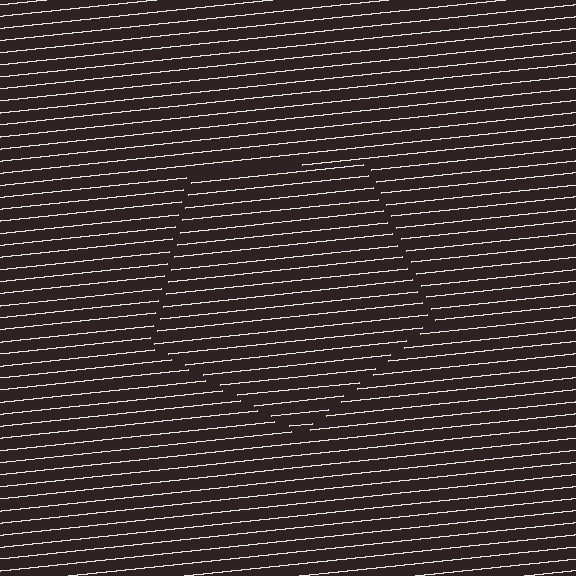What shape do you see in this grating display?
An illusory pentagon. The interior of the shape contains the same grating, shifted by half a period — the contour is defined by the phase discontinuity where line-ends from the inner and outer gratings abut.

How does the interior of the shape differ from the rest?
The interior of the shape contains the same grating, shifted by half a period — the contour is defined by the phase discontinuity where line-ends from the inner and outer gratings abut.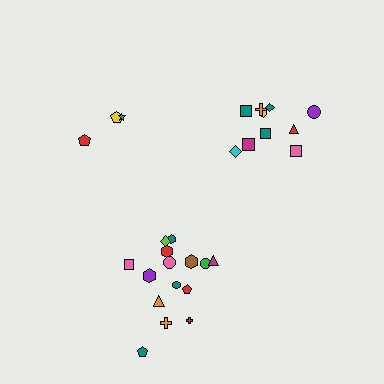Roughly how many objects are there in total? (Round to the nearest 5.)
Roughly 30 objects in total.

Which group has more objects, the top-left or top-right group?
The top-right group.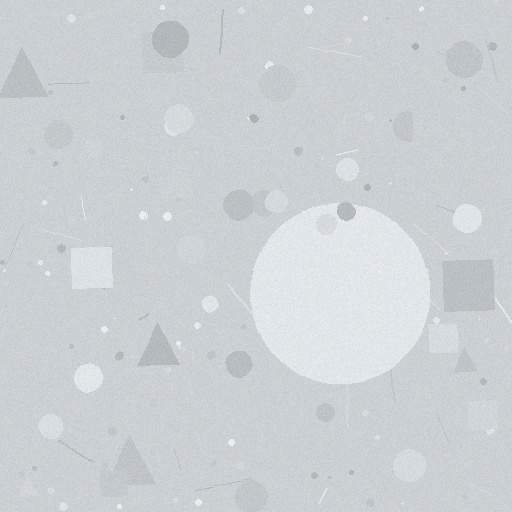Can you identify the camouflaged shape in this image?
The camouflaged shape is a circle.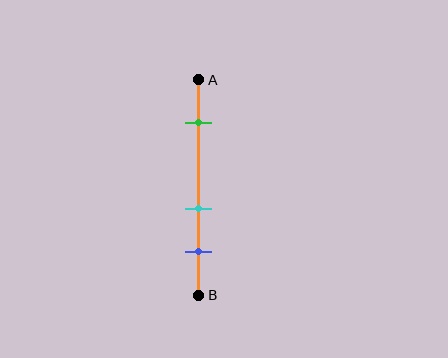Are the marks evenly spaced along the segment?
No, the marks are not evenly spaced.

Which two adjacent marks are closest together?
The cyan and blue marks are the closest adjacent pair.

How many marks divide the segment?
There are 3 marks dividing the segment.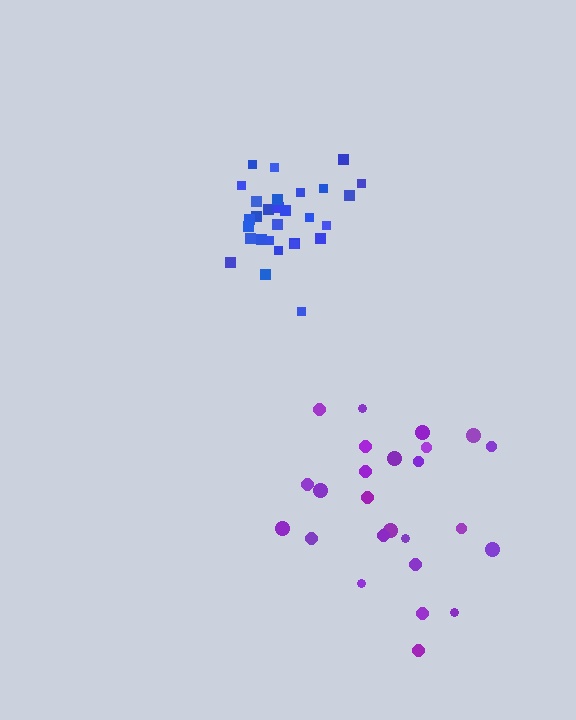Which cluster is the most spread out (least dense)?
Purple.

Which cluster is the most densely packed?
Blue.